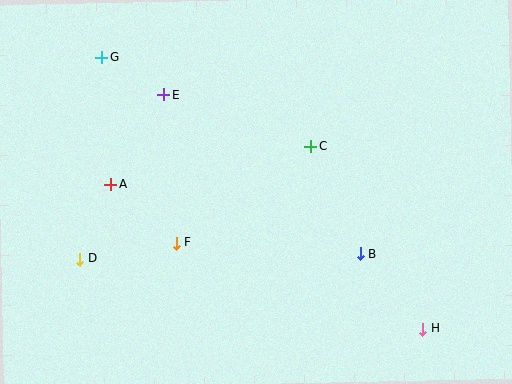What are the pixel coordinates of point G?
Point G is at (102, 57).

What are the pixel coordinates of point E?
Point E is at (164, 95).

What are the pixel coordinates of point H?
Point H is at (422, 329).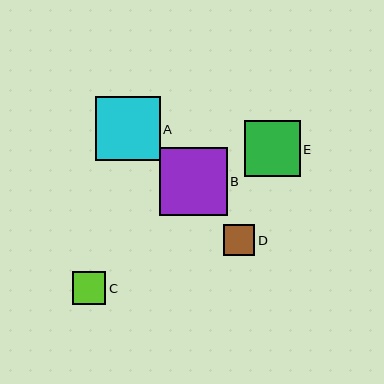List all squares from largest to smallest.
From largest to smallest: B, A, E, C, D.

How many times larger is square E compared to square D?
Square E is approximately 1.8 times the size of square D.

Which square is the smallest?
Square D is the smallest with a size of approximately 31 pixels.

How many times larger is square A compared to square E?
Square A is approximately 1.2 times the size of square E.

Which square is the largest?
Square B is the largest with a size of approximately 68 pixels.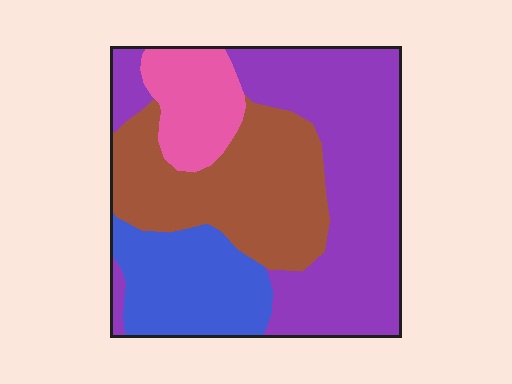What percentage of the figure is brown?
Brown covers around 30% of the figure.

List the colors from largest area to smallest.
From largest to smallest: purple, brown, blue, pink.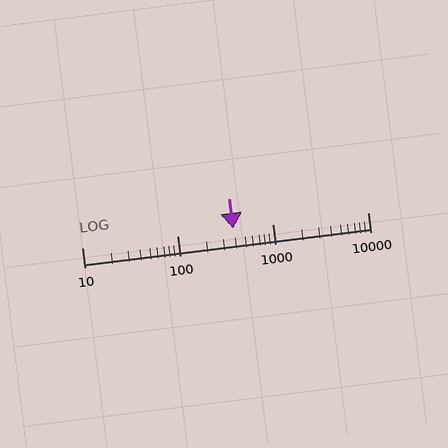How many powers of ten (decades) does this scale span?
The scale spans 3 decades, from 10 to 10000.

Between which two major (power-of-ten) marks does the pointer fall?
The pointer is between 100 and 1000.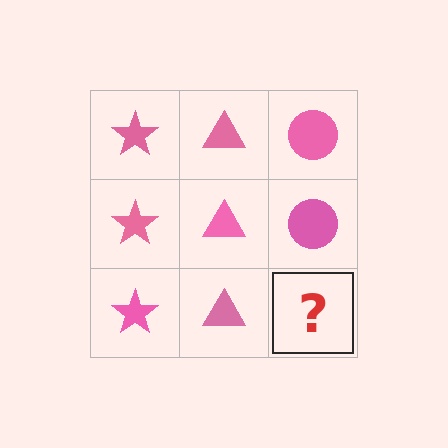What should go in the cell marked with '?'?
The missing cell should contain a pink circle.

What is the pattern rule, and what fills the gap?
The rule is that each column has a consistent shape. The gap should be filled with a pink circle.